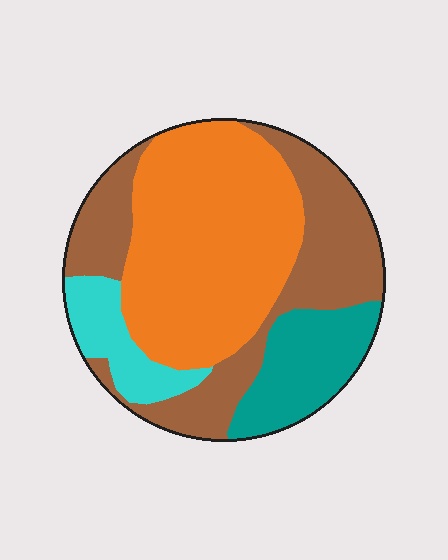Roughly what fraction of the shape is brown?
Brown takes up about one third (1/3) of the shape.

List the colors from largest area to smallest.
From largest to smallest: orange, brown, teal, cyan.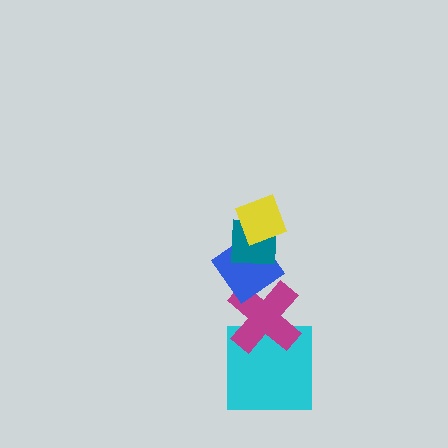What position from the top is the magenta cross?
The magenta cross is 4th from the top.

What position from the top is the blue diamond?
The blue diamond is 3rd from the top.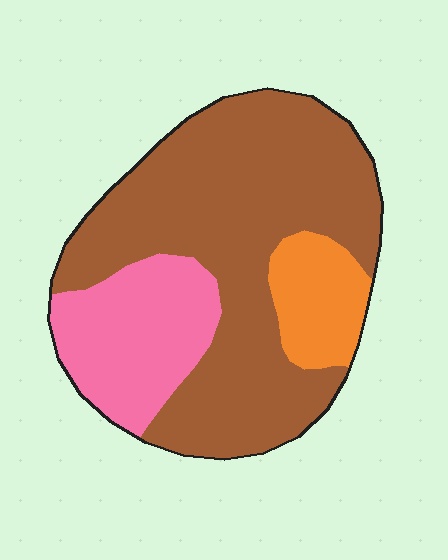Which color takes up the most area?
Brown, at roughly 65%.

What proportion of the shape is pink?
Pink covers roughly 20% of the shape.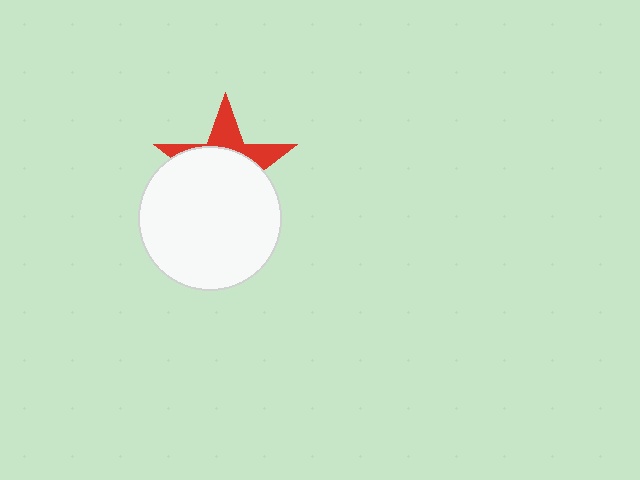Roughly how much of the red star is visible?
A small part of it is visible (roughly 34%).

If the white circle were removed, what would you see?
You would see the complete red star.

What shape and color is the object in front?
The object in front is a white circle.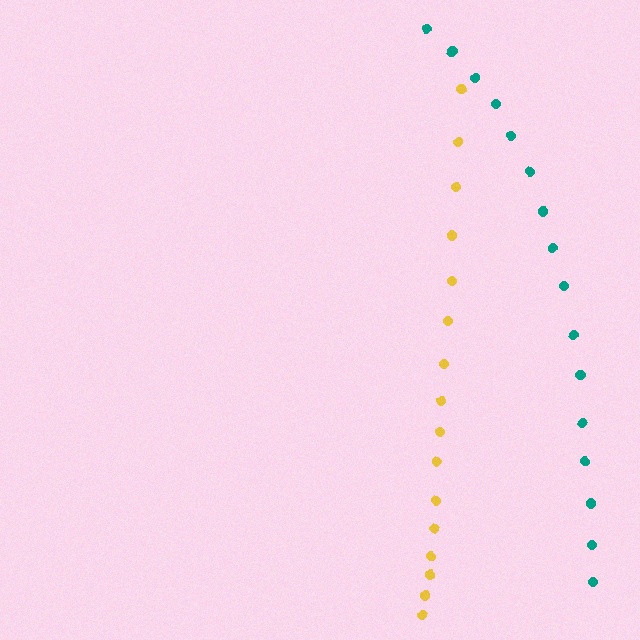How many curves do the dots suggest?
There are 2 distinct paths.